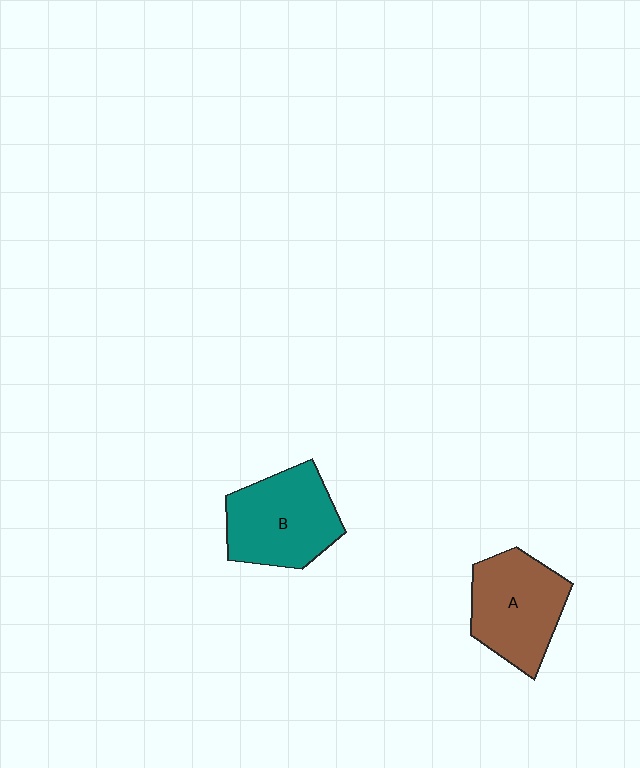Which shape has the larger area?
Shape B (teal).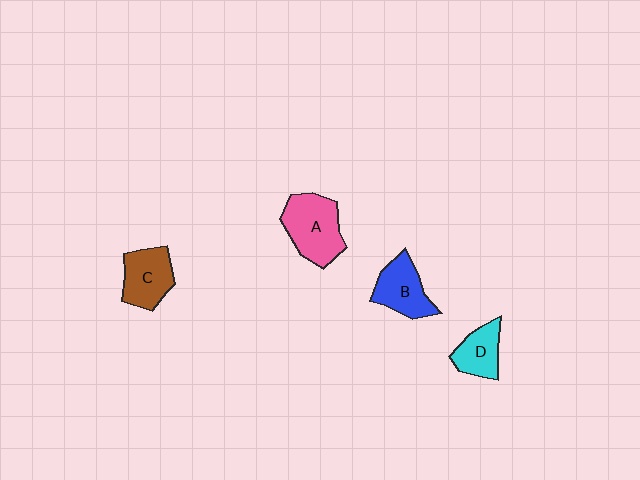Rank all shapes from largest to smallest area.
From largest to smallest: A (pink), C (brown), B (blue), D (cyan).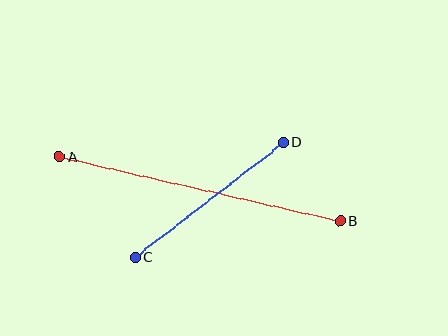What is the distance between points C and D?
The distance is approximately 188 pixels.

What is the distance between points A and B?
The distance is approximately 288 pixels.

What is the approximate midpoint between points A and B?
The midpoint is at approximately (200, 189) pixels.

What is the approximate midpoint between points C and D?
The midpoint is at approximately (209, 200) pixels.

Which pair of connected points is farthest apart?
Points A and B are farthest apart.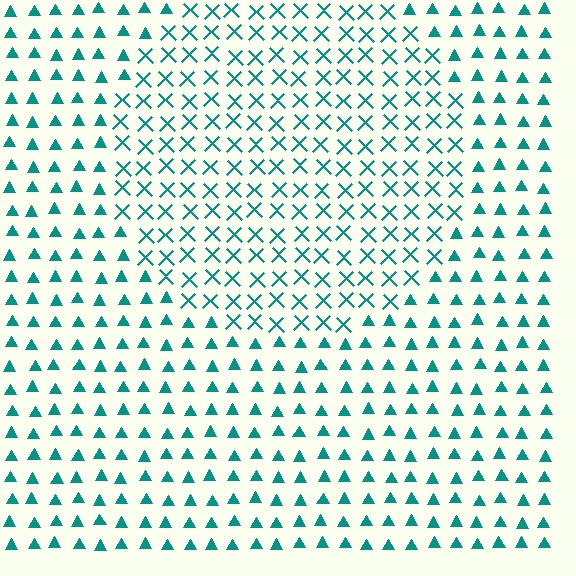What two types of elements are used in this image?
The image uses X marks inside the circle region and triangles outside it.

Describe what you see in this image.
The image is filled with small teal elements arranged in a uniform grid. A circle-shaped region contains X marks, while the surrounding area contains triangles. The boundary is defined purely by the change in element shape.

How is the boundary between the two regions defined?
The boundary is defined by a change in element shape: X marks inside vs. triangles outside. All elements share the same color and spacing.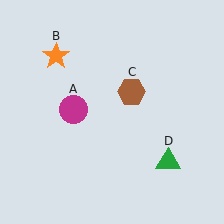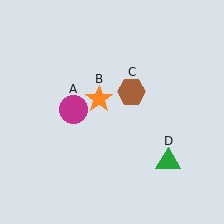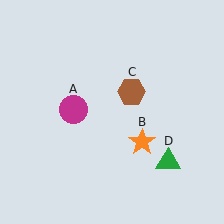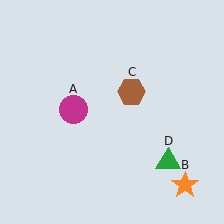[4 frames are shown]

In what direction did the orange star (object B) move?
The orange star (object B) moved down and to the right.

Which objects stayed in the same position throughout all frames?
Magenta circle (object A) and brown hexagon (object C) and green triangle (object D) remained stationary.